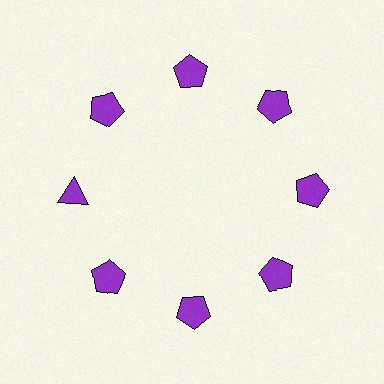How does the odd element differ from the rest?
It has a different shape: triangle instead of pentagon.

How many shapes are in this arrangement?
There are 8 shapes arranged in a ring pattern.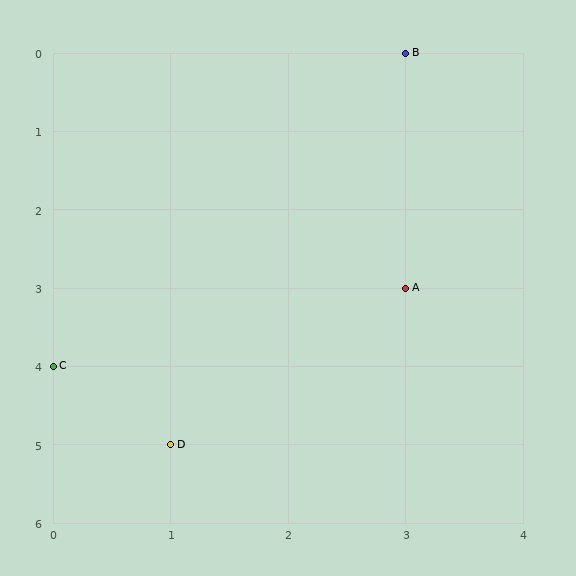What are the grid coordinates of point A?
Point A is at grid coordinates (3, 3).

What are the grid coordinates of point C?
Point C is at grid coordinates (0, 4).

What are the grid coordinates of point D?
Point D is at grid coordinates (1, 5).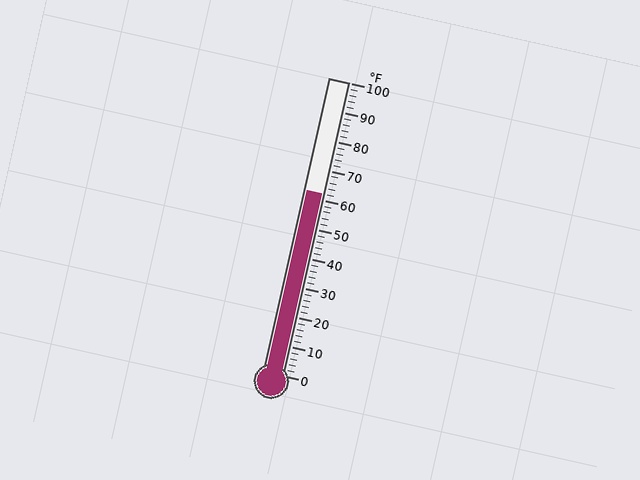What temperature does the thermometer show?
The thermometer shows approximately 62°F.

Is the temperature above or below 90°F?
The temperature is below 90°F.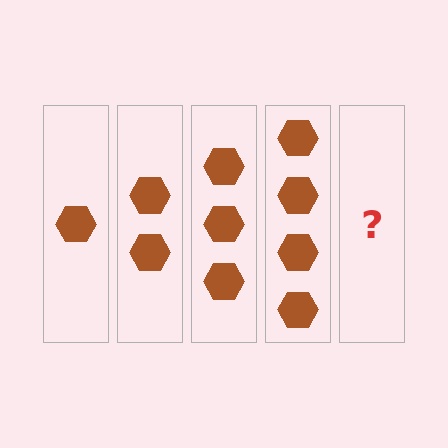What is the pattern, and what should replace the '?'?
The pattern is that each step adds one more hexagon. The '?' should be 5 hexagons.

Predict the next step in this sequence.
The next step is 5 hexagons.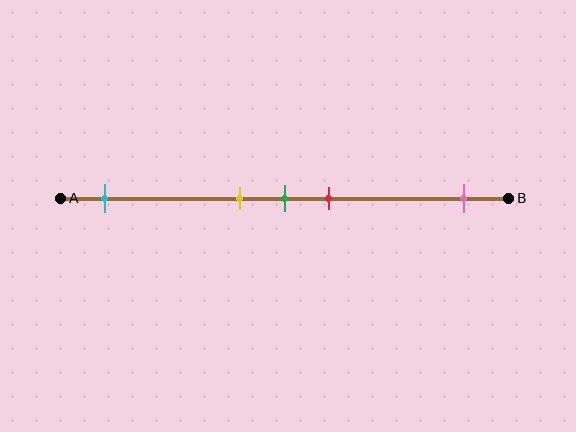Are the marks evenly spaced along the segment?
No, the marks are not evenly spaced.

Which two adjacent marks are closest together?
The yellow and green marks are the closest adjacent pair.